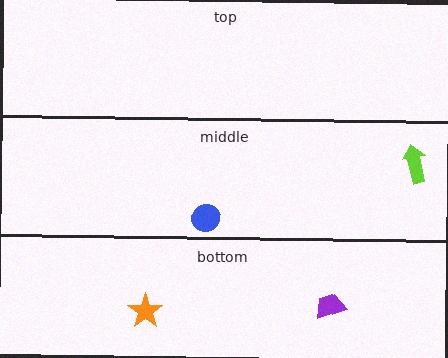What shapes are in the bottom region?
The orange star, the purple trapezoid.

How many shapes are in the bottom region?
2.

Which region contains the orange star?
The bottom region.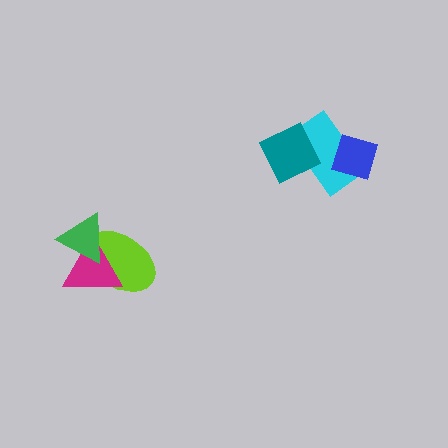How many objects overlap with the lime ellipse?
2 objects overlap with the lime ellipse.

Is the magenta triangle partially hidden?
Yes, it is partially covered by another shape.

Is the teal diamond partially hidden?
No, no other shape covers it.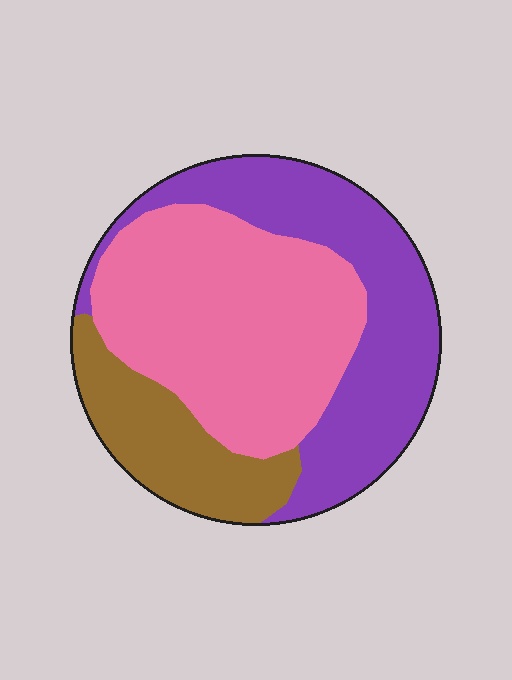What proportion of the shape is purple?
Purple covers around 35% of the shape.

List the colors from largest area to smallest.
From largest to smallest: pink, purple, brown.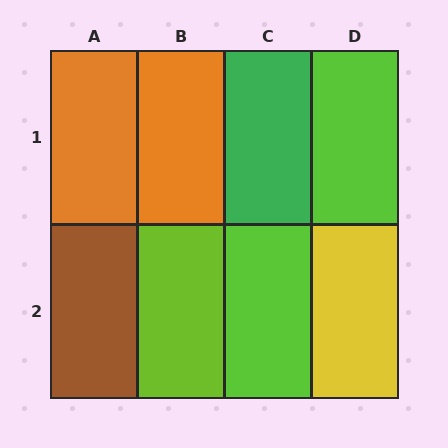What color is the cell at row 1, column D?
Lime.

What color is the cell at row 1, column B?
Orange.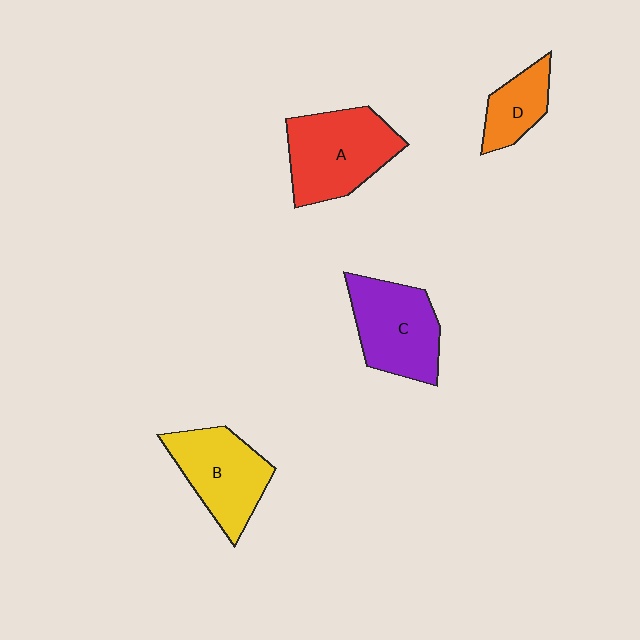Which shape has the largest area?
Shape A (red).